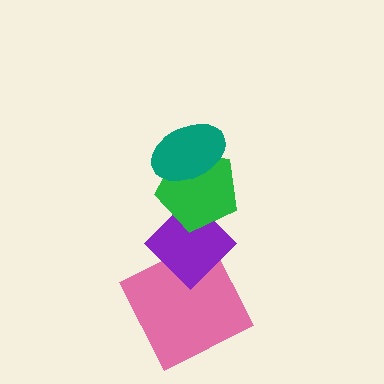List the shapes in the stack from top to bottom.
From top to bottom: the teal ellipse, the green pentagon, the purple diamond, the pink square.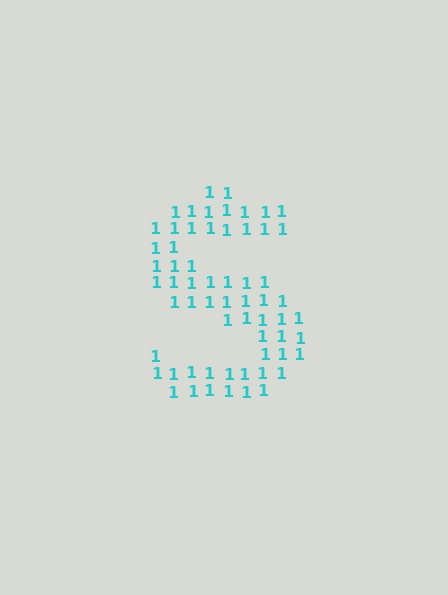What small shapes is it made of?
It is made of small digit 1's.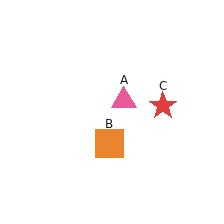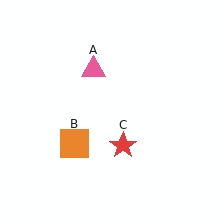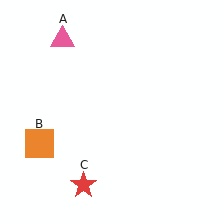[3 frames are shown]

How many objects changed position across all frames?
3 objects changed position: pink triangle (object A), orange square (object B), red star (object C).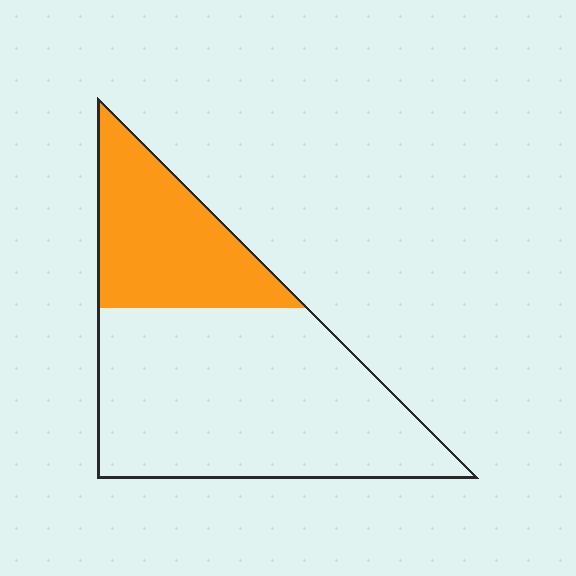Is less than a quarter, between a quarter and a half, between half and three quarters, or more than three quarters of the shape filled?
Between a quarter and a half.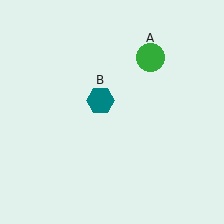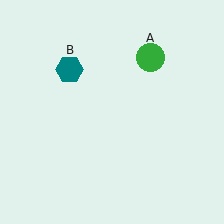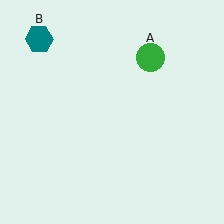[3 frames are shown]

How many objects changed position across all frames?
1 object changed position: teal hexagon (object B).